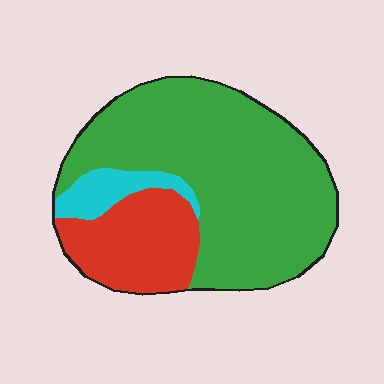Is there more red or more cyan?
Red.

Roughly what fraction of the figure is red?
Red covers 23% of the figure.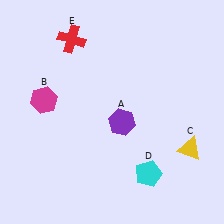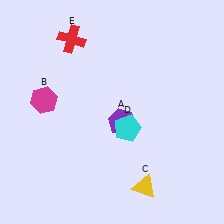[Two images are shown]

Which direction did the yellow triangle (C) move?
The yellow triangle (C) moved left.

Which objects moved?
The objects that moved are: the yellow triangle (C), the cyan pentagon (D).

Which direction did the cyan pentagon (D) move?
The cyan pentagon (D) moved up.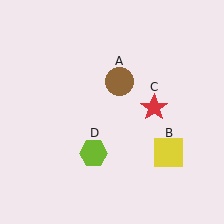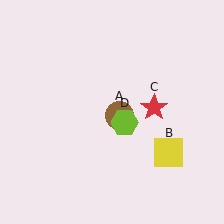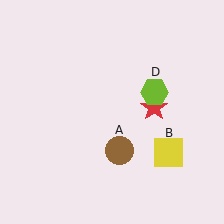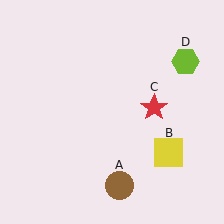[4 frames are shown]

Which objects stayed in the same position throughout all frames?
Yellow square (object B) and red star (object C) remained stationary.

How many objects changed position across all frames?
2 objects changed position: brown circle (object A), lime hexagon (object D).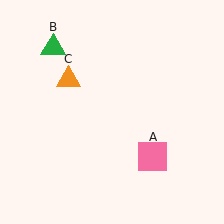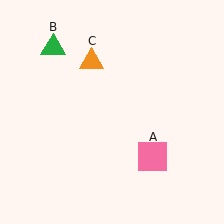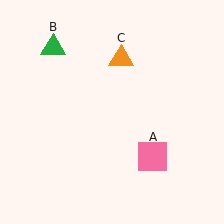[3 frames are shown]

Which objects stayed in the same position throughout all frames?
Pink square (object A) and green triangle (object B) remained stationary.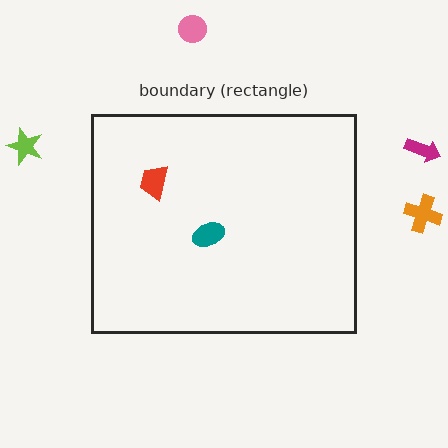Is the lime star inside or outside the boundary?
Outside.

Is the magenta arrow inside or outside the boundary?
Outside.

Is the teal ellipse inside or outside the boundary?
Inside.